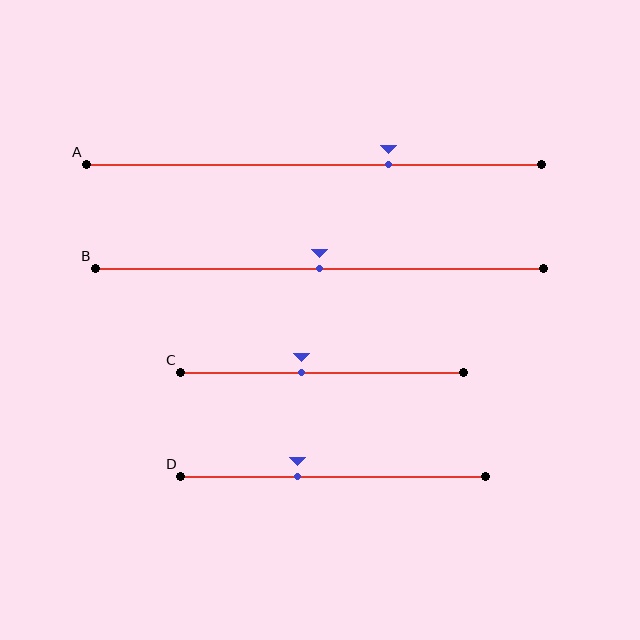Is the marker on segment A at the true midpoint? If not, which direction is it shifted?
No, the marker on segment A is shifted to the right by about 16% of the segment length.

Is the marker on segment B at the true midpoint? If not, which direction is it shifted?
Yes, the marker on segment B is at the true midpoint.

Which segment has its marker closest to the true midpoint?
Segment B has its marker closest to the true midpoint.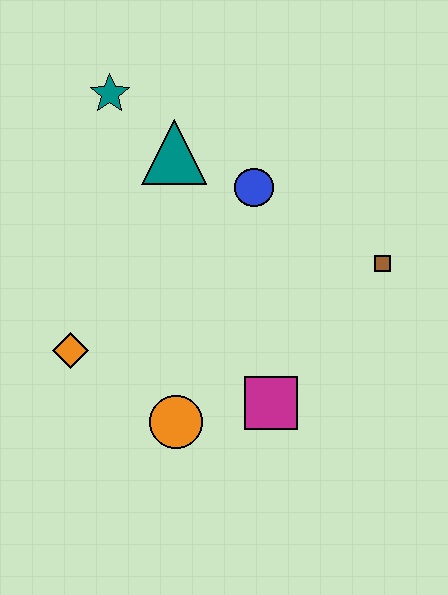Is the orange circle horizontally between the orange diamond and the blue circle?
Yes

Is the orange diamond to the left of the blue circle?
Yes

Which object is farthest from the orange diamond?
The brown square is farthest from the orange diamond.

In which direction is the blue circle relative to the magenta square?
The blue circle is above the magenta square.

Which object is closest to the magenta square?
The orange circle is closest to the magenta square.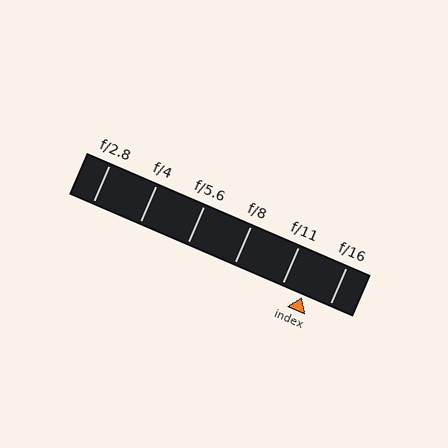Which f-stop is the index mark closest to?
The index mark is closest to f/11.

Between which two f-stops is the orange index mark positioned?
The index mark is between f/11 and f/16.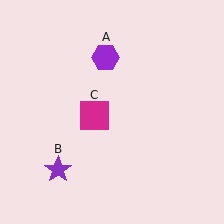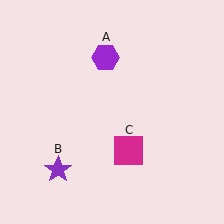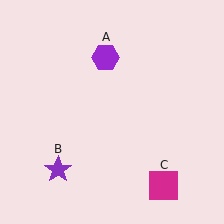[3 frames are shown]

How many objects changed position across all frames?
1 object changed position: magenta square (object C).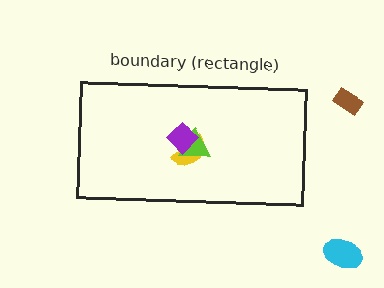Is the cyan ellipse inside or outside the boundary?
Outside.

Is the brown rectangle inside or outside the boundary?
Outside.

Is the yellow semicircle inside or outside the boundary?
Inside.